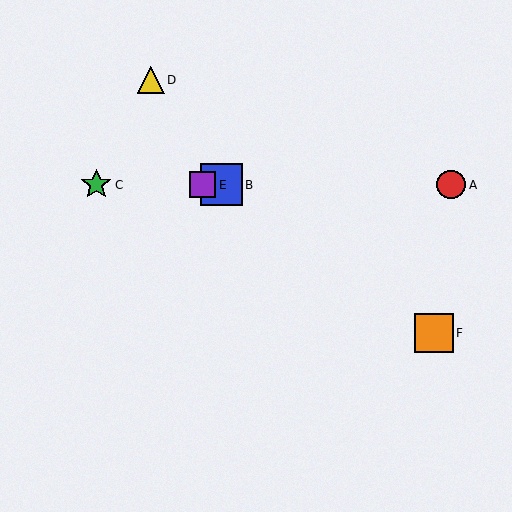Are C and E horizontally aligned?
Yes, both are at y≈185.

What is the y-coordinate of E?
Object E is at y≈185.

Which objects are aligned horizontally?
Objects A, B, C, E are aligned horizontally.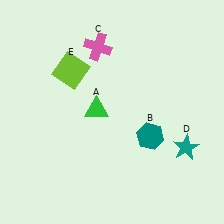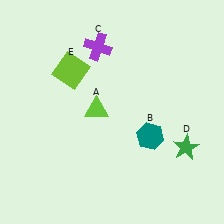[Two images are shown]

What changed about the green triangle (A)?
In Image 1, A is green. In Image 2, it changed to lime.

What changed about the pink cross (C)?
In Image 1, C is pink. In Image 2, it changed to purple.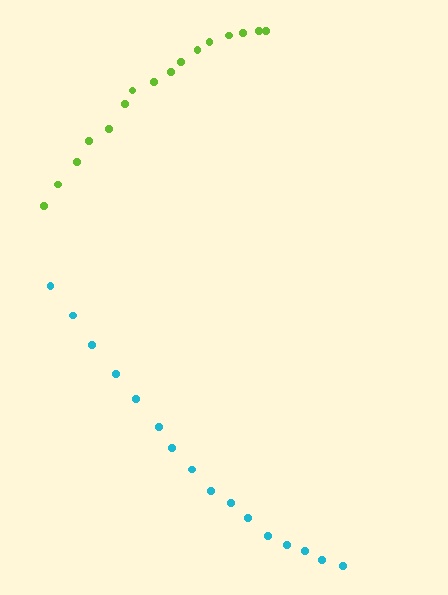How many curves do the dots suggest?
There are 2 distinct paths.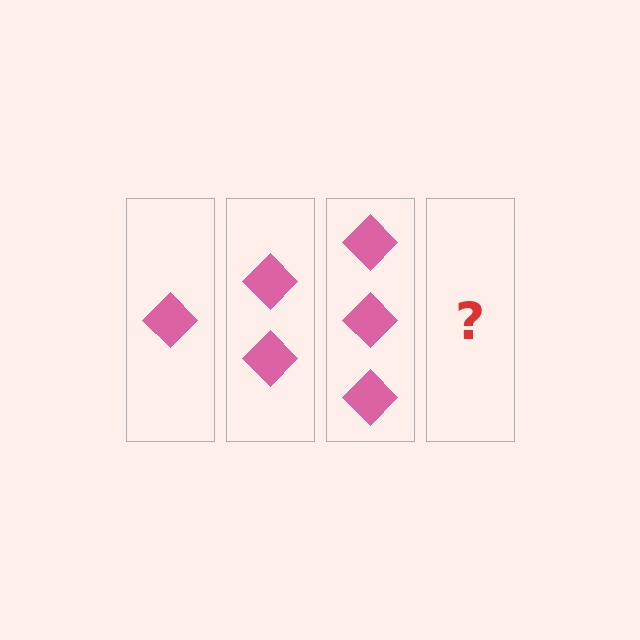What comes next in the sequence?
The next element should be 4 diamonds.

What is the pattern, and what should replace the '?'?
The pattern is that each step adds one more diamond. The '?' should be 4 diamonds.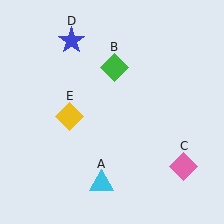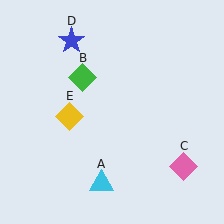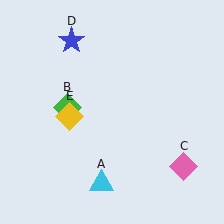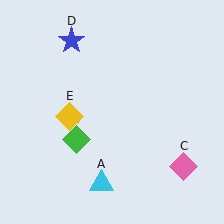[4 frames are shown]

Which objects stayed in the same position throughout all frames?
Cyan triangle (object A) and pink diamond (object C) and blue star (object D) and yellow diamond (object E) remained stationary.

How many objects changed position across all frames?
1 object changed position: green diamond (object B).